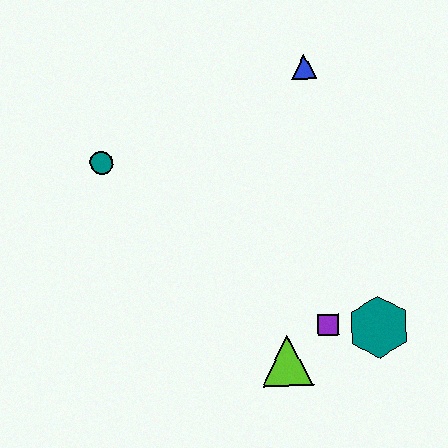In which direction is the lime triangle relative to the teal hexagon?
The lime triangle is to the left of the teal hexagon.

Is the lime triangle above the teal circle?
No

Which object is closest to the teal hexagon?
The purple square is closest to the teal hexagon.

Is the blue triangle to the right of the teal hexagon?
No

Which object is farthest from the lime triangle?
The blue triangle is farthest from the lime triangle.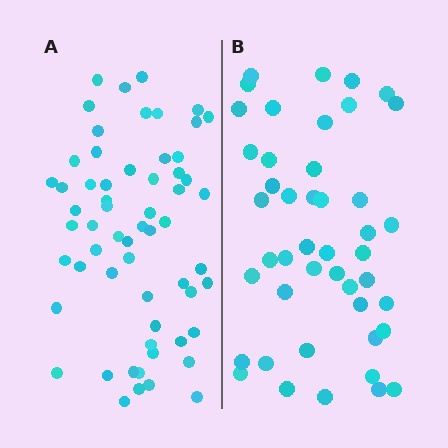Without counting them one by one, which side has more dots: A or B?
Region A (the left region) has more dots.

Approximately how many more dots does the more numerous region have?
Region A has approximately 15 more dots than region B.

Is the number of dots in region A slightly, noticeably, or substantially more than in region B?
Region A has noticeably more, but not dramatically so. The ratio is roughly 1.3 to 1.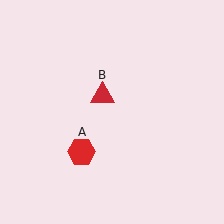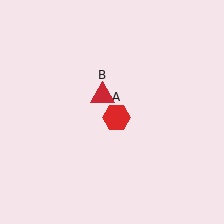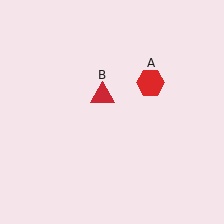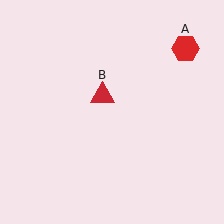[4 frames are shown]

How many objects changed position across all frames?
1 object changed position: red hexagon (object A).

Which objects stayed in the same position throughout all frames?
Red triangle (object B) remained stationary.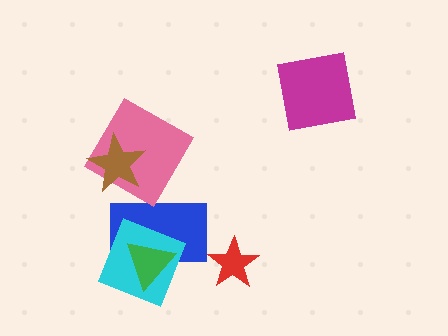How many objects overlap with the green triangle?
2 objects overlap with the green triangle.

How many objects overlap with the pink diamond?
1 object overlaps with the pink diamond.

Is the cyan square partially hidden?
Yes, it is partially covered by another shape.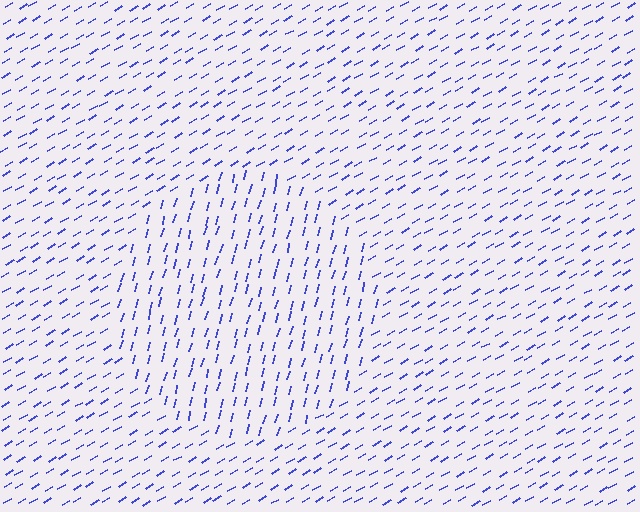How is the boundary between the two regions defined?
The boundary is defined purely by a change in line orientation (approximately 45 degrees difference). All lines are the same color and thickness.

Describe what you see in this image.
The image is filled with small blue line segments. A circle region in the image has lines oriented differently from the surrounding lines, creating a visible texture boundary.